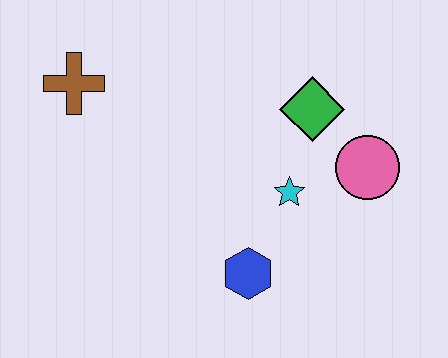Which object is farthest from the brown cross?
The pink circle is farthest from the brown cross.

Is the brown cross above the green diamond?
Yes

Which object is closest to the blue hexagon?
The cyan star is closest to the blue hexagon.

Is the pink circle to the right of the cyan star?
Yes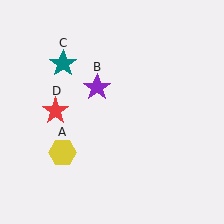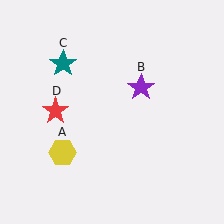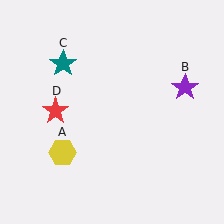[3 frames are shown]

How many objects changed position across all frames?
1 object changed position: purple star (object B).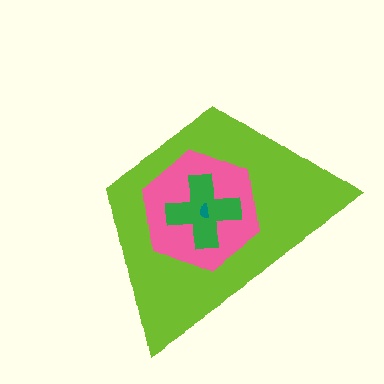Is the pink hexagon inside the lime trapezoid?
Yes.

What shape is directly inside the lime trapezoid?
The pink hexagon.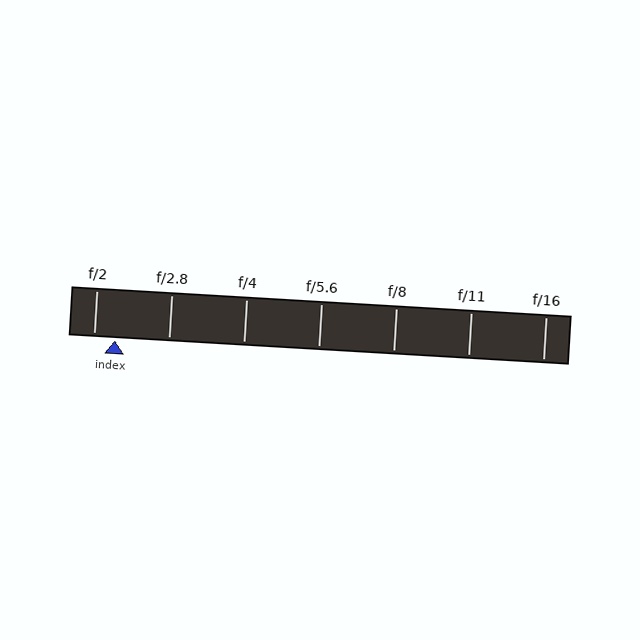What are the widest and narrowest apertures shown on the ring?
The widest aperture shown is f/2 and the narrowest is f/16.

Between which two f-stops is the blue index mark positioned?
The index mark is between f/2 and f/2.8.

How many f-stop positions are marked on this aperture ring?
There are 7 f-stop positions marked.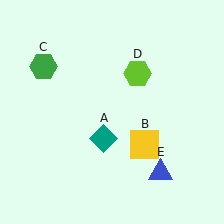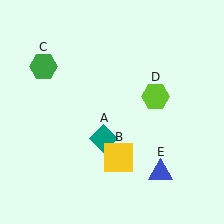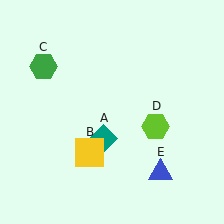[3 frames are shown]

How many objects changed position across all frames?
2 objects changed position: yellow square (object B), lime hexagon (object D).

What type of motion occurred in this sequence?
The yellow square (object B), lime hexagon (object D) rotated clockwise around the center of the scene.